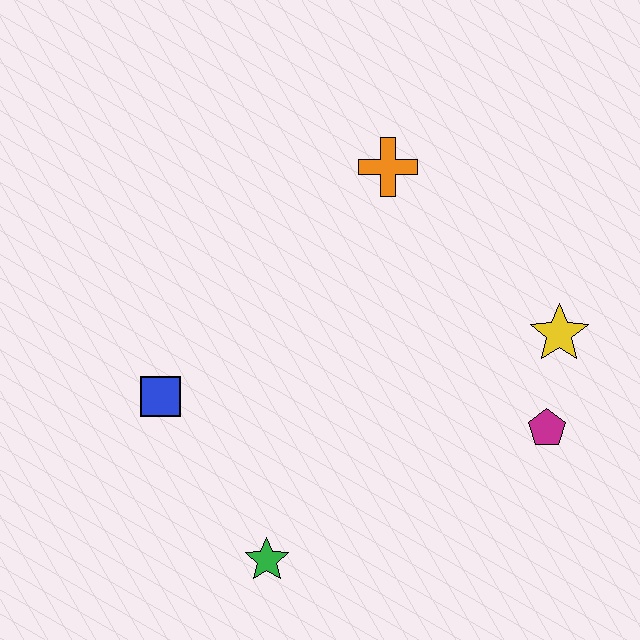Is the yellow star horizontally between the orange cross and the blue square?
No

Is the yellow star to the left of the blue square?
No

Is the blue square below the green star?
No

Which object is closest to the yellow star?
The magenta pentagon is closest to the yellow star.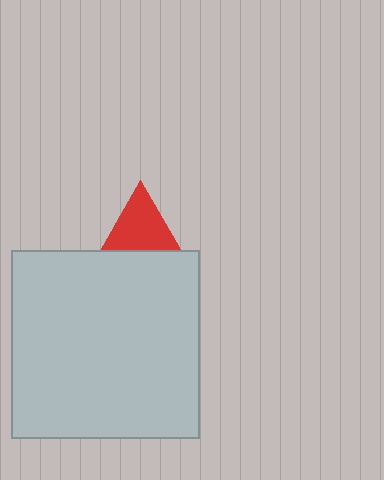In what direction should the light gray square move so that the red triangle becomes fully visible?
The light gray square should move down. That is the shortest direction to clear the overlap and leave the red triangle fully visible.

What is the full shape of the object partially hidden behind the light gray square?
The partially hidden object is a red triangle.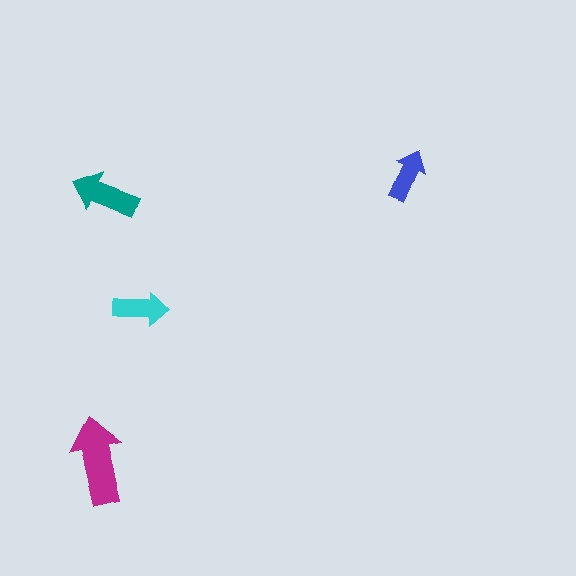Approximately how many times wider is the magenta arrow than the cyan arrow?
About 1.5 times wider.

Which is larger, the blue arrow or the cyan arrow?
The cyan one.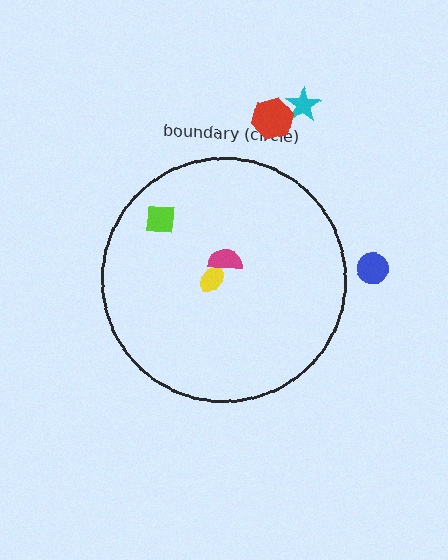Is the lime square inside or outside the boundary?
Inside.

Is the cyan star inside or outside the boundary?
Outside.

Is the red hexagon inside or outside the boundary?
Outside.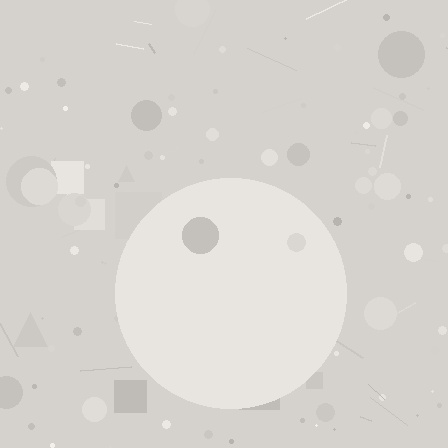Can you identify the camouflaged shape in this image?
The camouflaged shape is a circle.